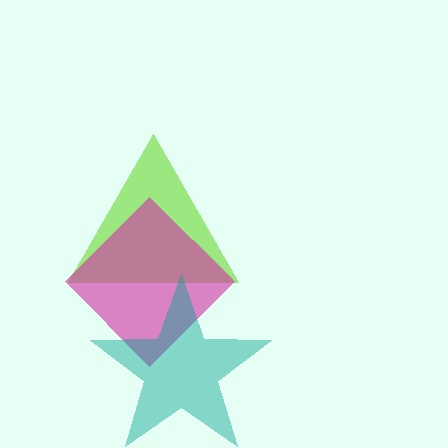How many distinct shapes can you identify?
There are 3 distinct shapes: a lime triangle, a magenta diamond, a teal star.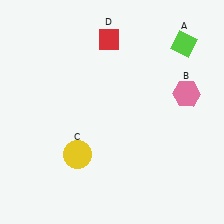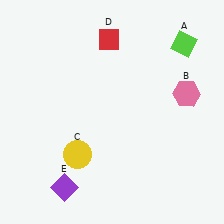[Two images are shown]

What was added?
A purple diamond (E) was added in Image 2.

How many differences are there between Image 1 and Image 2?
There is 1 difference between the two images.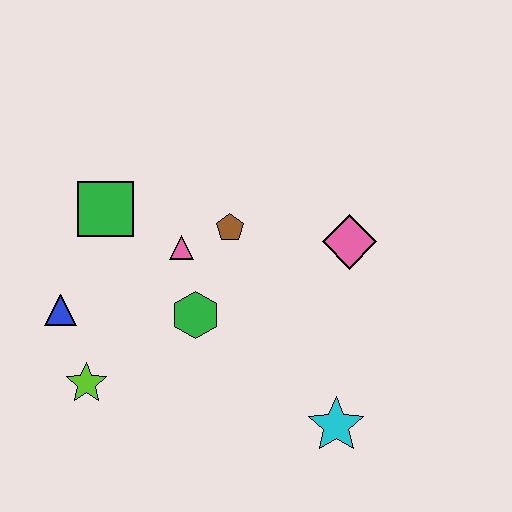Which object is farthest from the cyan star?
The green square is farthest from the cyan star.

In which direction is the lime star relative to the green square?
The lime star is below the green square.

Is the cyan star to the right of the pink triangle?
Yes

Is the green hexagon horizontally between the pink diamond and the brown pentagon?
No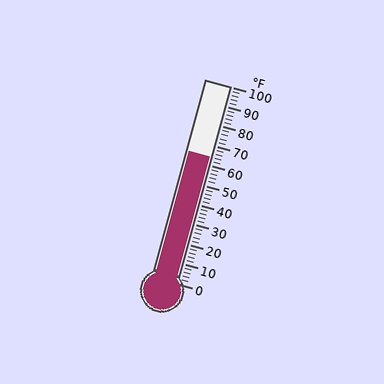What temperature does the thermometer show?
The thermometer shows approximately 64°F.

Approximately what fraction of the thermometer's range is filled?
The thermometer is filled to approximately 65% of its range.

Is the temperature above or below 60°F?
The temperature is above 60°F.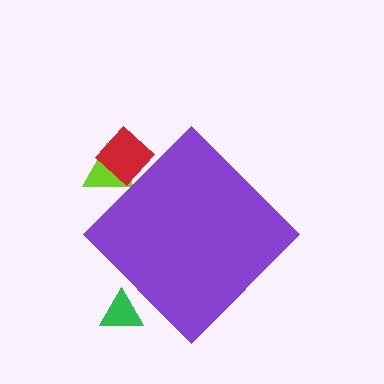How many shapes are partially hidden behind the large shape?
3 shapes are partially hidden.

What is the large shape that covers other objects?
A purple diamond.